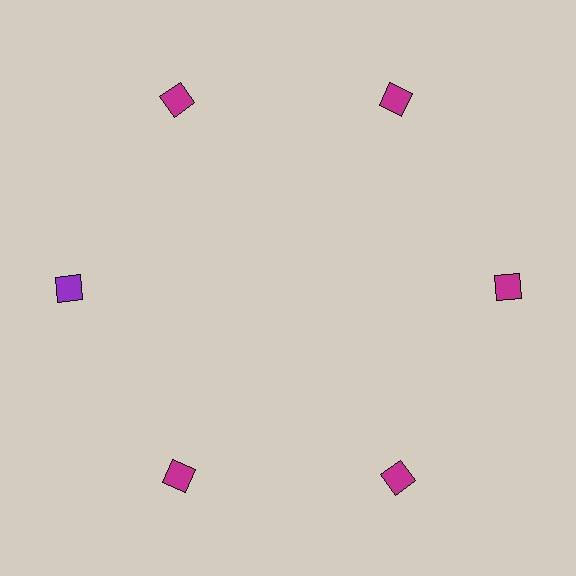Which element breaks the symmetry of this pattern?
The purple diamond at roughly the 9 o'clock position breaks the symmetry. All other shapes are magenta diamonds.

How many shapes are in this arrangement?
There are 6 shapes arranged in a ring pattern.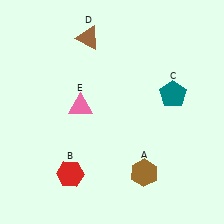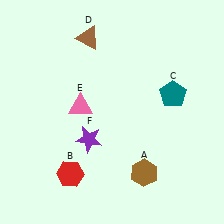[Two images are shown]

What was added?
A purple star (F) was added in Image 2.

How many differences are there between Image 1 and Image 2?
There is 1 difference between the two images.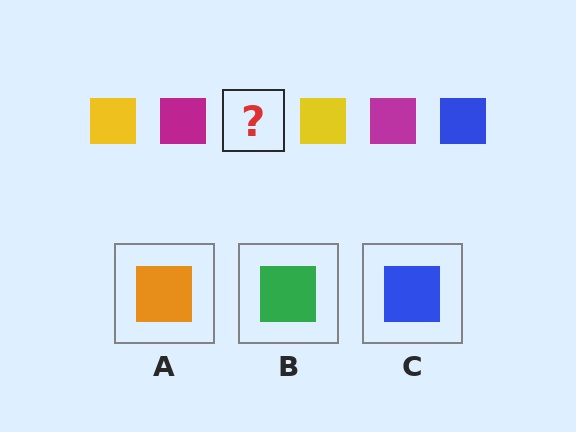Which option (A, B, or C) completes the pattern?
C.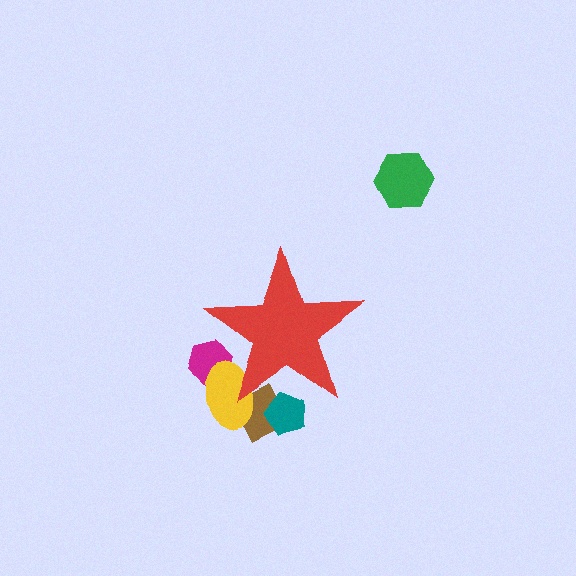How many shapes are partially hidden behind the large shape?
4 shapes are partially hidden.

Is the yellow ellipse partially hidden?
Yes, the yellow ellipse is partially hidden behind the red star.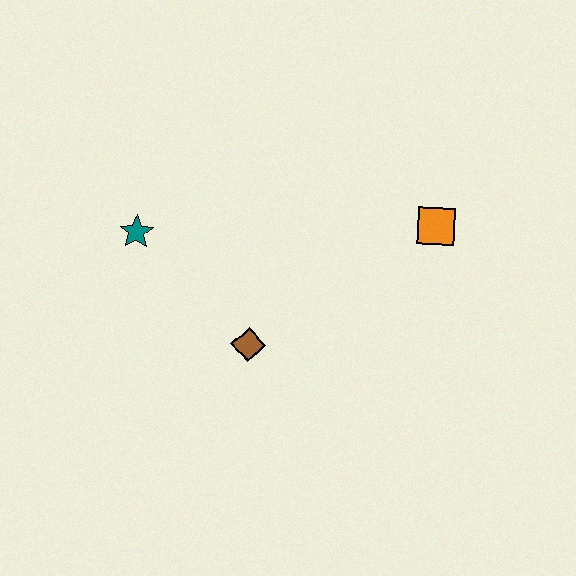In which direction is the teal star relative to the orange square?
The teal star is to the left of the orange square.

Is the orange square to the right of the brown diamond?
Yes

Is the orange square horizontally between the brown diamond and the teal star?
No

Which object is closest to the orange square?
The brown diamond is closest to the orange square.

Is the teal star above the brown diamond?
Yes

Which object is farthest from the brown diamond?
The orange square is farthest from the brown diamond.